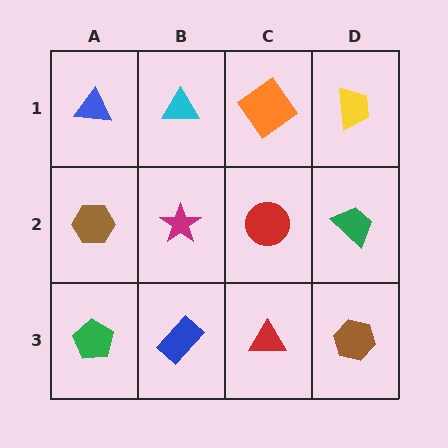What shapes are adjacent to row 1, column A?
A brown hexagon (row 2, column A), a cyan triangle (row 1, column B).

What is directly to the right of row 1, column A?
A cyan triangle.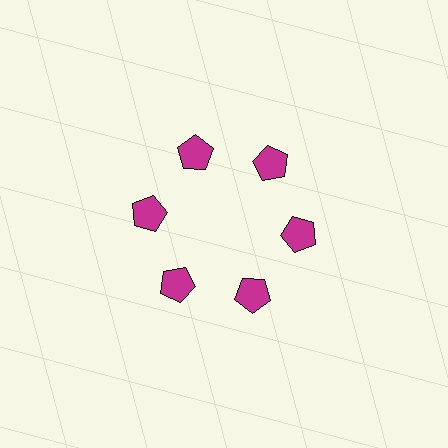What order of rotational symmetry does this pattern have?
This pattern has 6-fold rotational symmetry.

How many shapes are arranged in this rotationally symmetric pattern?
There are 6 shapes, arranged in 6 groups of 1.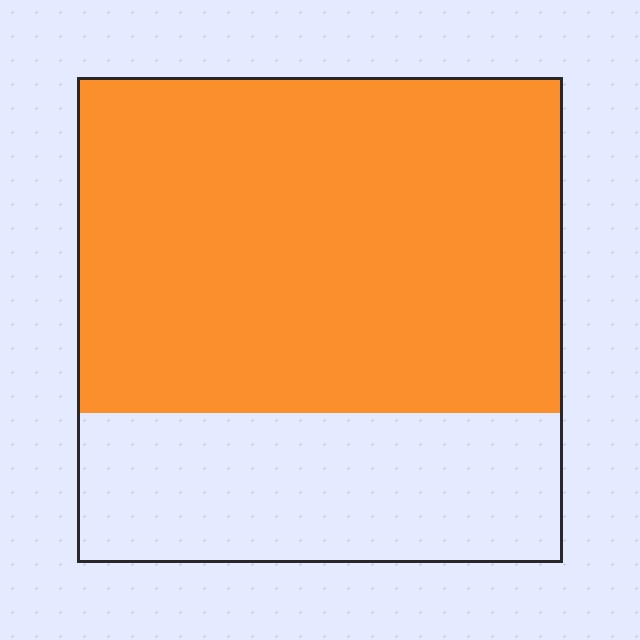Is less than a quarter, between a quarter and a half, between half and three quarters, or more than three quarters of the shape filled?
Between half and three quarters.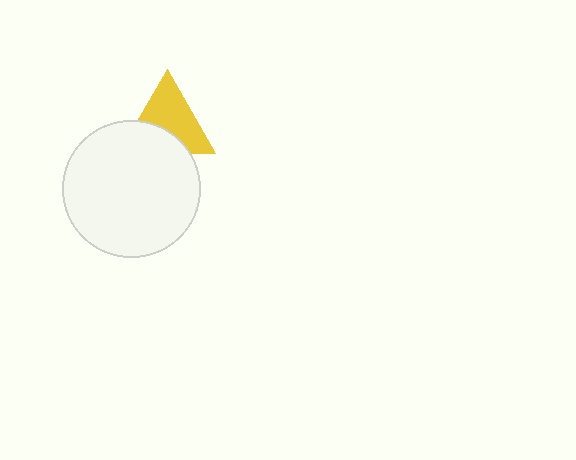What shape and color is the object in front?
The object in front is a white circle.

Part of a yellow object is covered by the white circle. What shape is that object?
It is a triangle.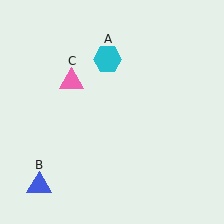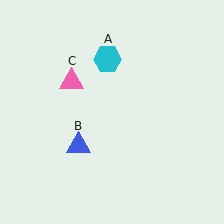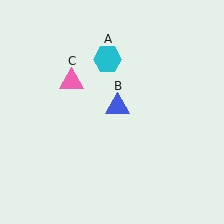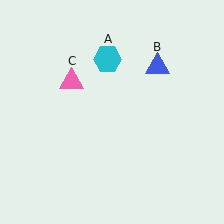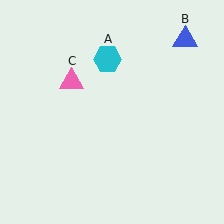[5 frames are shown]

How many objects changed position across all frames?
1 object changed position: blue triangle (object B).